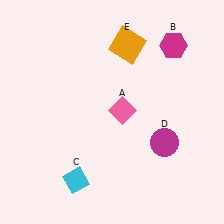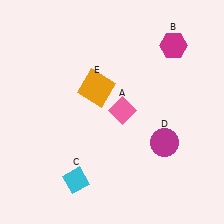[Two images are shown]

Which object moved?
The orange square (E) moved down.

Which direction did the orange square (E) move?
The orange square (E) moved down.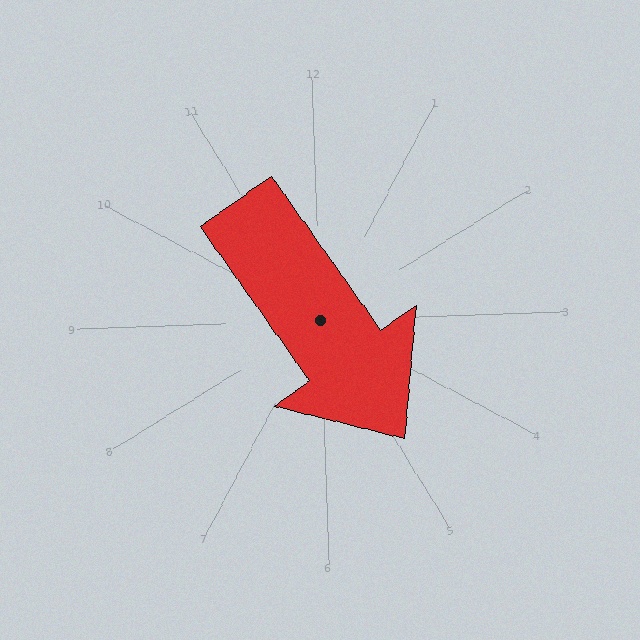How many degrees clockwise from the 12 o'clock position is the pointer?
Approximately 147 degrees.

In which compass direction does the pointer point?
Southeast.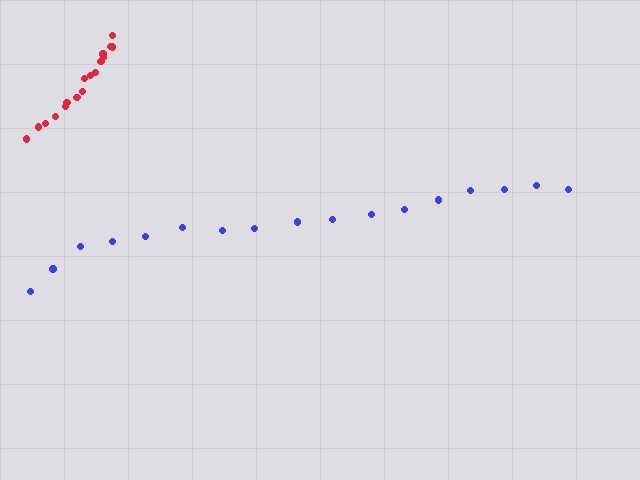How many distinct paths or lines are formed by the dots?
There are 2 distinct paths.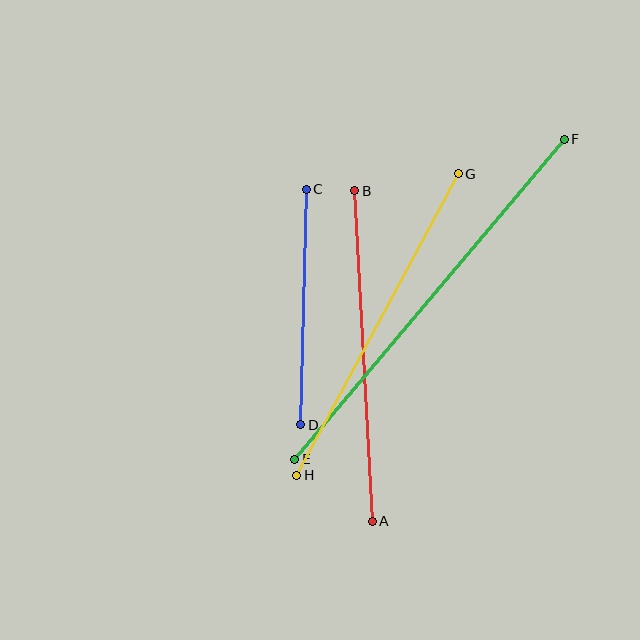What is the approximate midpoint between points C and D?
The midpoint is at approximately (303, 307) pixels.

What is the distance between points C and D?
The distance is approximately 236 pixels.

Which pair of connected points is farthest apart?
Points E and F are farthest apart.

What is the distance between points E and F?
The distance is approximately 418 pixels.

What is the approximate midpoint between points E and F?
The midpoint is at approximately (429, 299) pixels.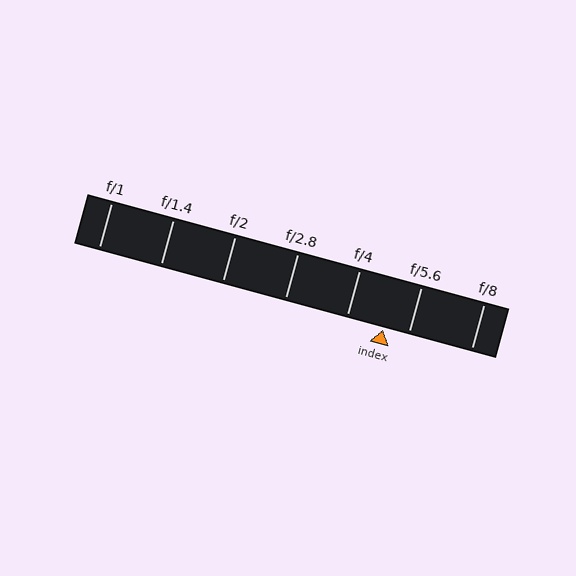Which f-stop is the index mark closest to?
The index mark is closest to f/5.6.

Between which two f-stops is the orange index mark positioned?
The index mark is between f/4 and f/5.6.